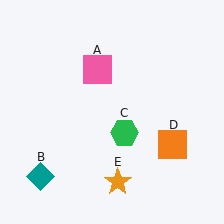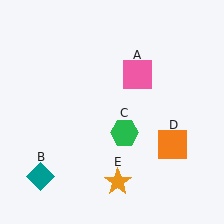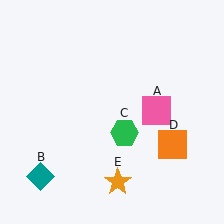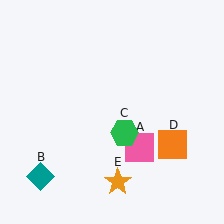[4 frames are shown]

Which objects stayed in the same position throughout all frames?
Teal diamond (object B) and green hexagon (object C) and orange square (object D) and orange star (object E) remained stationary.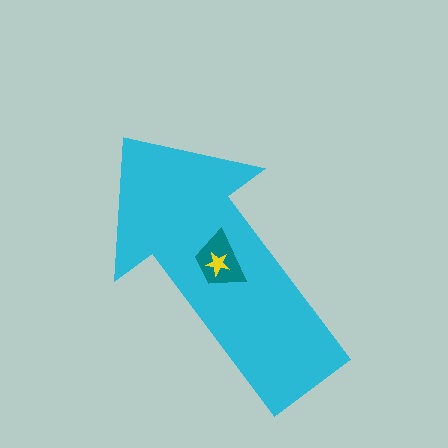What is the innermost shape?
The yellow star.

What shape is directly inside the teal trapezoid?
The yellow star.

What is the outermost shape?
The cyan arrow.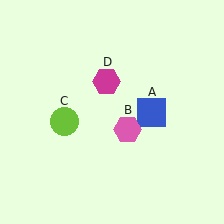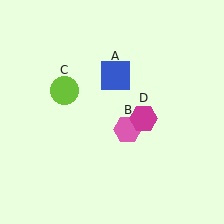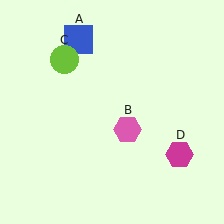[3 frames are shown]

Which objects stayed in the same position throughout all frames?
Pink hexagon (object B) remained stationary.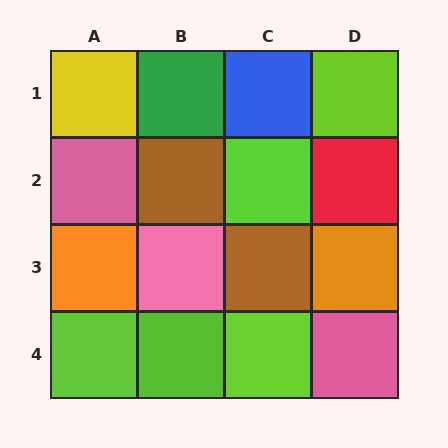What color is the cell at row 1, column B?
Green.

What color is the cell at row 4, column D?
Pink.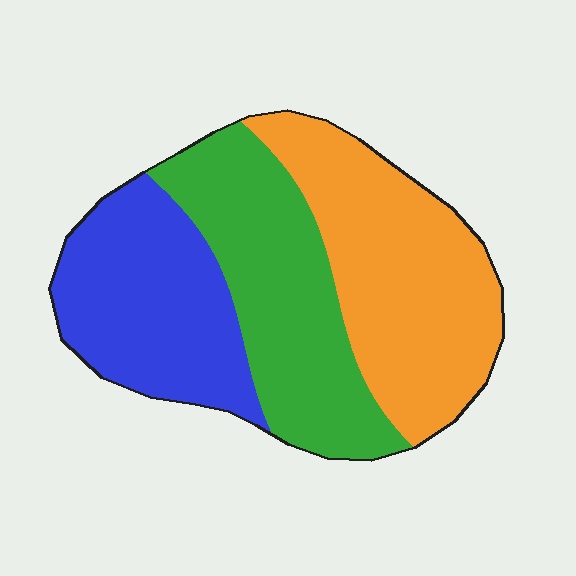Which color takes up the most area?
Orange, at roughly 35%.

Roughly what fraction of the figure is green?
Green takes up about one third (1/3) of the figure.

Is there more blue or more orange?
Orange.